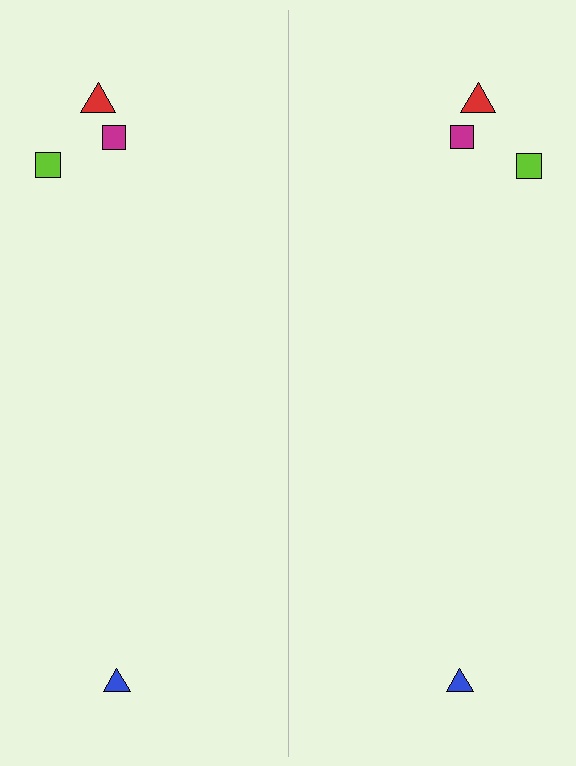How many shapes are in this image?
There are 8 shapes in this image.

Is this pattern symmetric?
Yes, this pattern has bilateral (reflection) symmetry.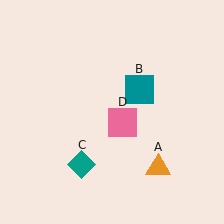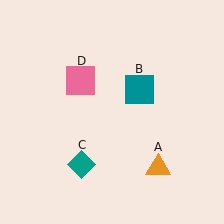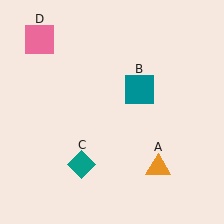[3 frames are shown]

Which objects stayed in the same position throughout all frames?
Orange triangle (object A) and teal square (object B) and teal diamond (object C) remained stationary.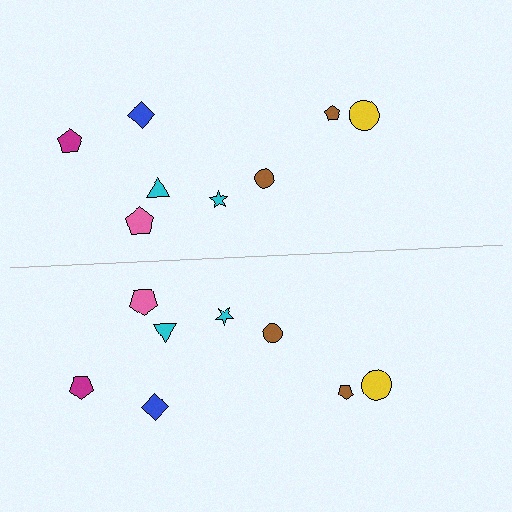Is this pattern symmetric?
Yes, this pattern has bilateral (reflection) symmetry.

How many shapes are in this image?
There are 16 shapes in this image.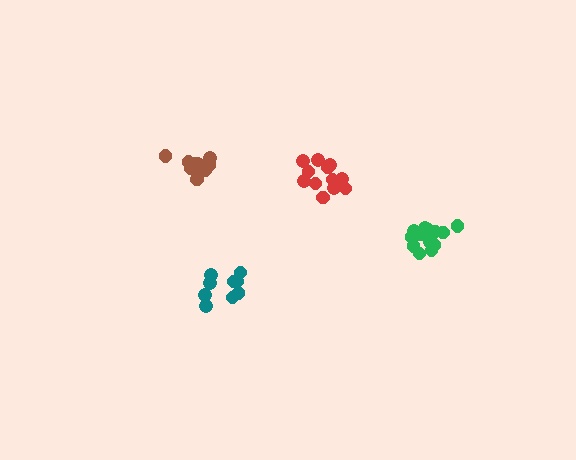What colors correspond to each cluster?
The clusters are colored: brown, red, teal, green.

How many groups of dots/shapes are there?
There are 4 groups.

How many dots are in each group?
Group 1: 12 dots, Group 2: 12 dots, Group 3: 9 dots, Group 4: 15 dots (48 total).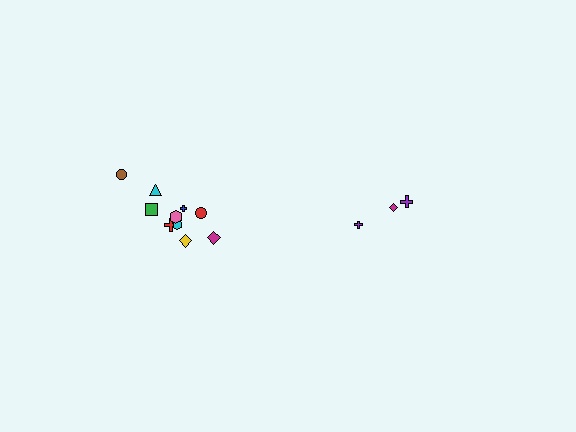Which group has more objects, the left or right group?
The left group.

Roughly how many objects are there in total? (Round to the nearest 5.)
Roughly 15 objects in total.